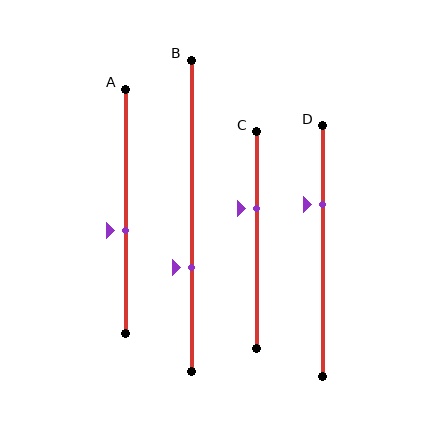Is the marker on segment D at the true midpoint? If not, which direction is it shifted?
No, the marker on segment D is shifted upward by about 19% of the segment length.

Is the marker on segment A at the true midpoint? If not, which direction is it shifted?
No, the marker on segment A is shifted downward by about 8% of the segment length.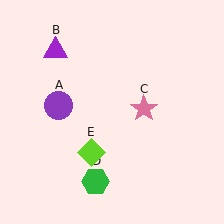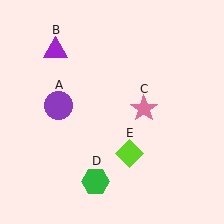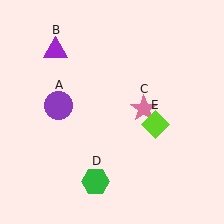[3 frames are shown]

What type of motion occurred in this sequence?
The lime diamond (object E) rotated counterclockwise around the center of the scene.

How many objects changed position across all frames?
1 object changed position: lime diamond (object E).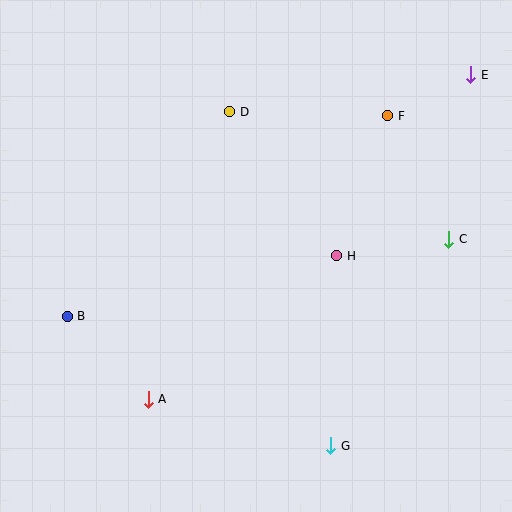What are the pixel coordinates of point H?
Point H is at (337, 256).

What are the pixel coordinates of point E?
Point E is at (471, 75).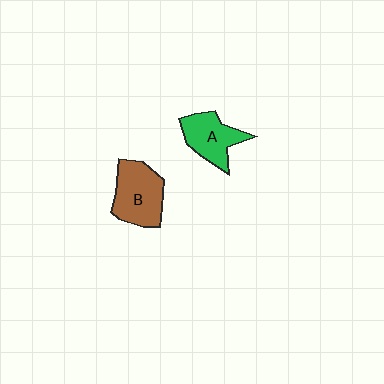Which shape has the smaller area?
Shape A (green).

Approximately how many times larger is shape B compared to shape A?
Approximately 1.2 times.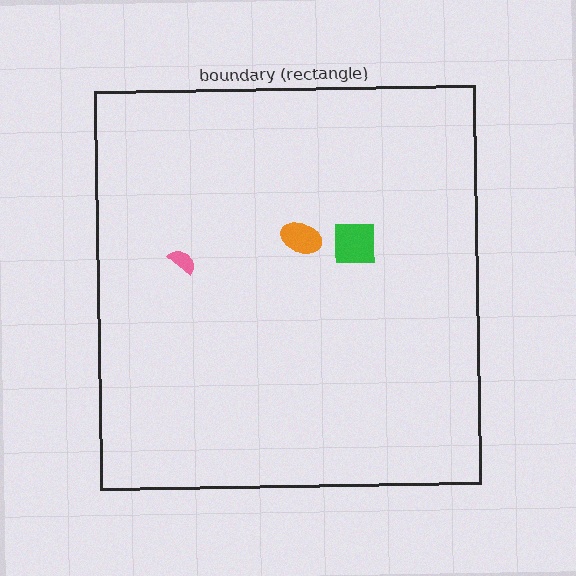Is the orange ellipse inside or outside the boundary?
Inside.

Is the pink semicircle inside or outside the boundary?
Inside.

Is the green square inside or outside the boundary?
Inside.